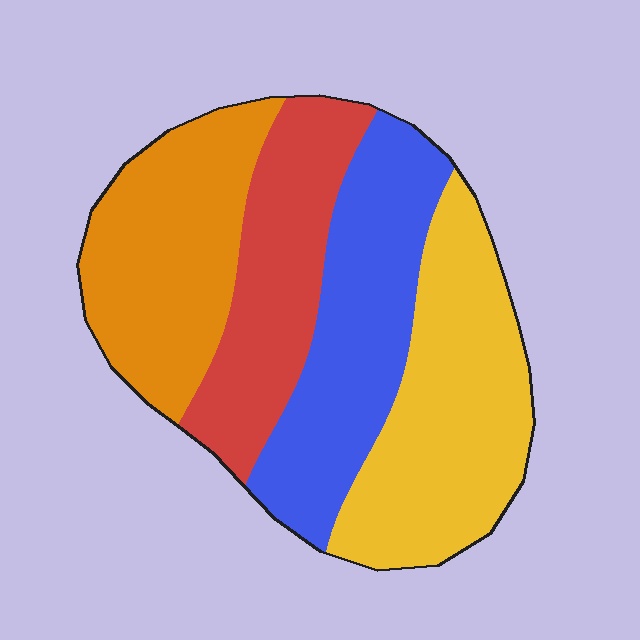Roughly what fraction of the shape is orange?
Orange covers 25% of the shape.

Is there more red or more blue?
Blue.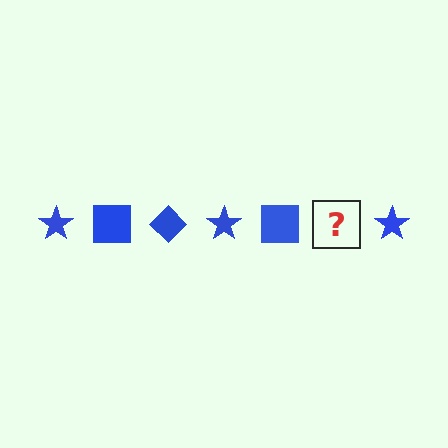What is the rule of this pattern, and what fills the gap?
The rule is that the pattern cycles through star, square, diamond shapes in blue. The gap should be filled with a blue diamond.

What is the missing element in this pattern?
The missing element is a blue diamond.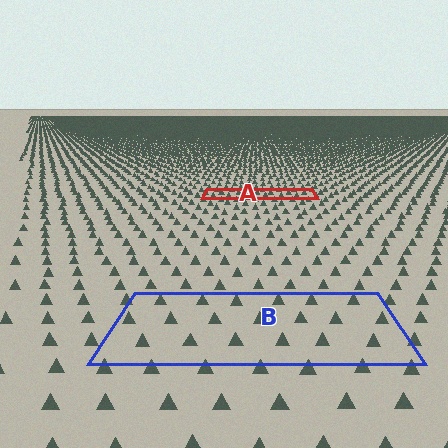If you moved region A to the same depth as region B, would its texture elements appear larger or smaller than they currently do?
They would appear larger. At a closer depth, the same texture elements are projected at a bigger on-screen size.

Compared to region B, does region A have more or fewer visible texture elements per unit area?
Region A has more texture elements per unit area — they are packed more densely because it is farther away.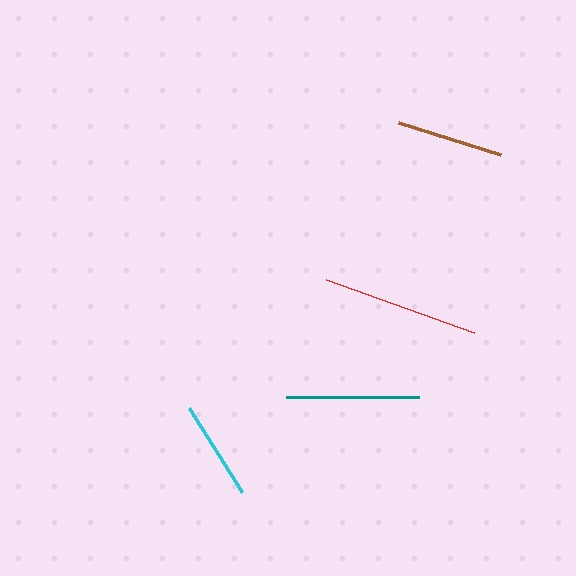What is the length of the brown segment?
The brown segment is approximately 107 pixels long.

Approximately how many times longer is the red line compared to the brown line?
The red line is approximately 1.5 times the length of the brown line.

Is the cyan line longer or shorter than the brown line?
The brown line is longer than the cyan line.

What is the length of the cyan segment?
The cyan segment is approximately 99 pixels long.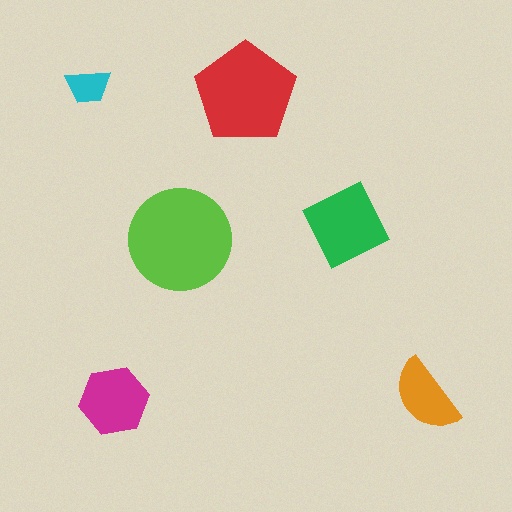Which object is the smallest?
The cyan trapezoid.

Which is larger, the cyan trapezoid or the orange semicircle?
The orange semicircle.